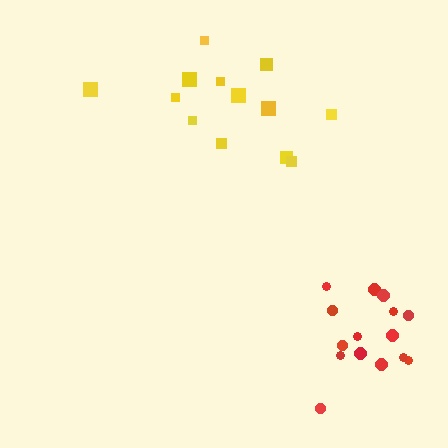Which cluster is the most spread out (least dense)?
Yellow.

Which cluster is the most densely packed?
Red.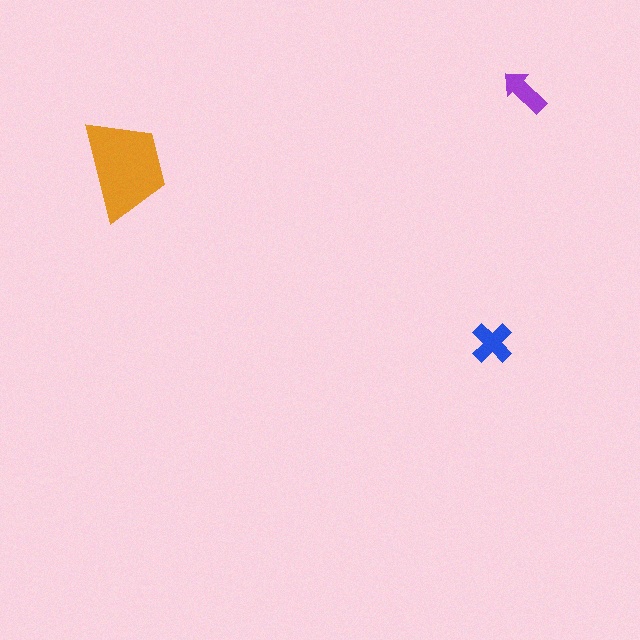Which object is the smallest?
The purple arrow.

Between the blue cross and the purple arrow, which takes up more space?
The blue cross.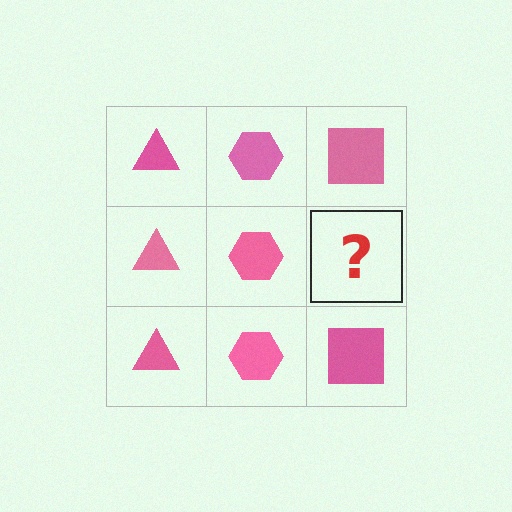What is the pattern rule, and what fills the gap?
The rule is that each column has a consistent shape. The gap should be filled with a pink square.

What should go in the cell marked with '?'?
The missing cell should contain a pink square.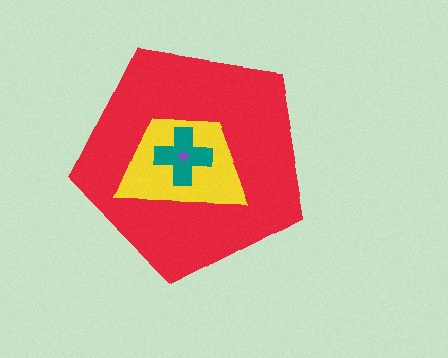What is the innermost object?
The purple star.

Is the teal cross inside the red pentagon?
Yes.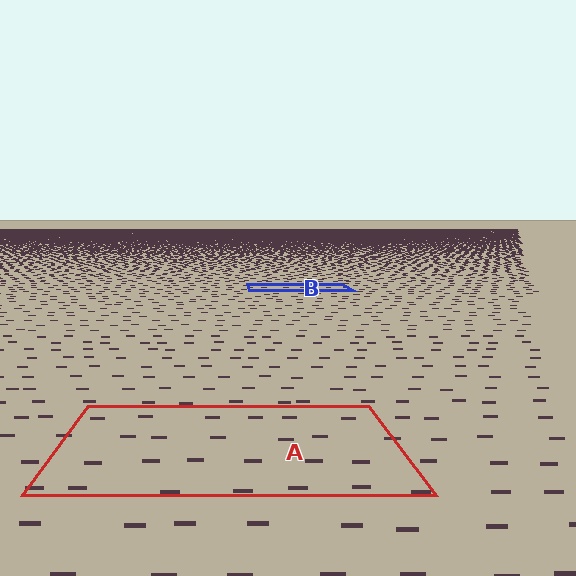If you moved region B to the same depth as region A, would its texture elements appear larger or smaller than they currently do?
They would appear larger. At a closer depth, the same texture elements are projected at a bigger on-screen size.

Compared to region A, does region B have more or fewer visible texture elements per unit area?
Region B has more texture elements per unit area — they are packed more densely because it is farther away.